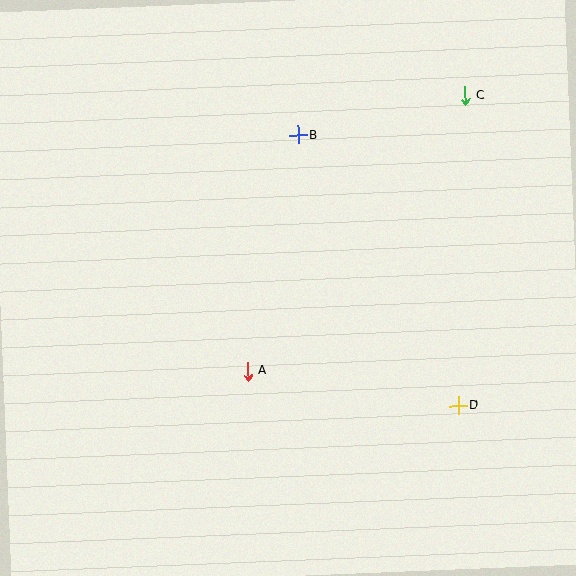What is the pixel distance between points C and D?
The distance between C and D is 310 pixels.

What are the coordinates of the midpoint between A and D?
The midpoint between A and D is at (353, 388).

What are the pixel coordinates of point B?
Point B is at (298, 135).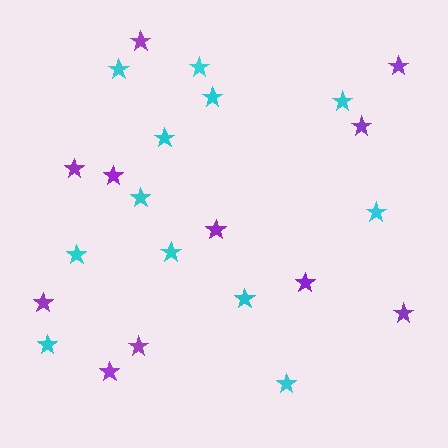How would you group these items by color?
There are 2 groups: one group of cyan stars (12) and one group of purple stars (11).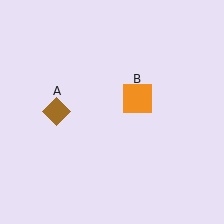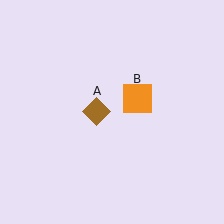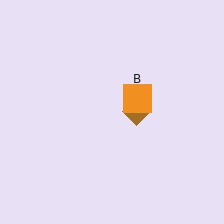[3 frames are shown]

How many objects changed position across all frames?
1 object changed position: brown diamond (object A).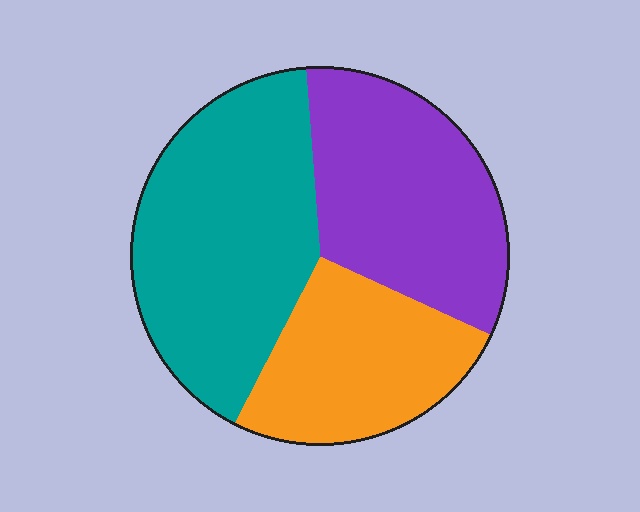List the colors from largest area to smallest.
From largest to smallest: teal, purple, orange.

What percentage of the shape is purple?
Purple takes up between a sixth and a third of the shape.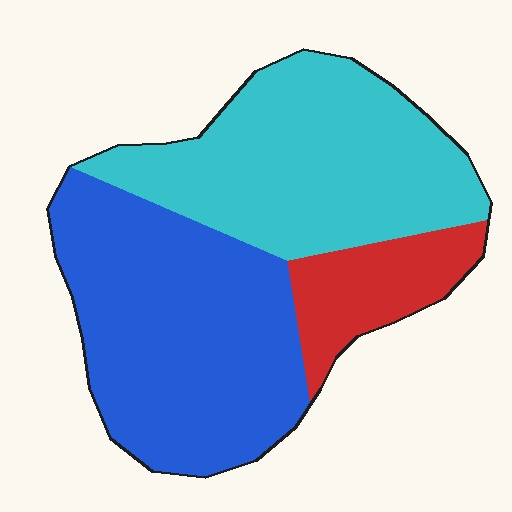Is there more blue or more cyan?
Blue.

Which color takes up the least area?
Red, at roughly 15%.